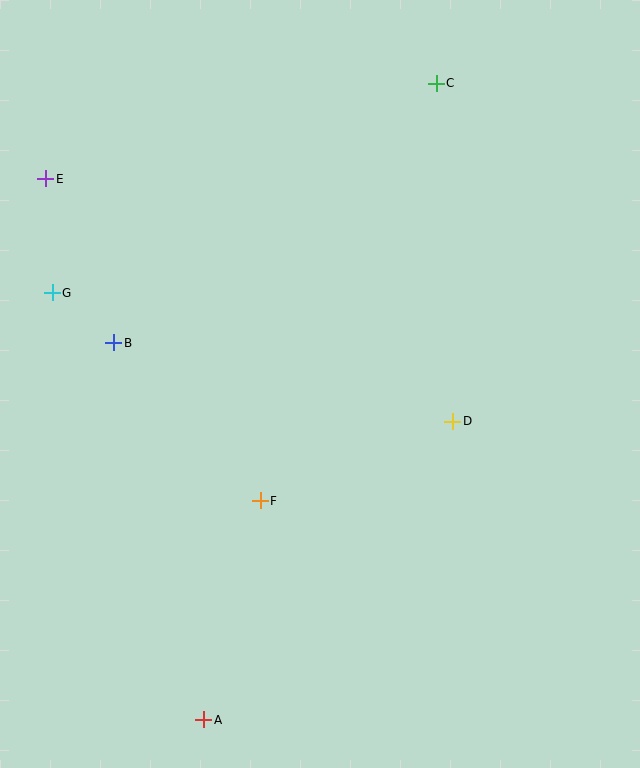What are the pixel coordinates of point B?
Point B is at (114, 343).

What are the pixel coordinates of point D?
Point D is at (453, 421).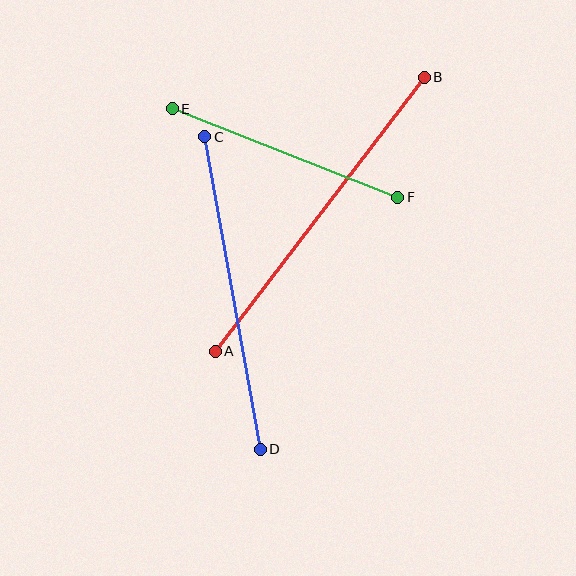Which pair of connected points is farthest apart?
Points A and B are farthest apart.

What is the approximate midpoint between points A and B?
The midpoint is at approximately (320, 214) pixels.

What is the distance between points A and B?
The distance is approximately 344 pixels.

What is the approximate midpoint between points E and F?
The midpoint is at approximately (285, 153) pixels.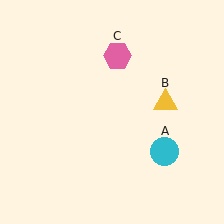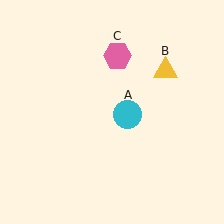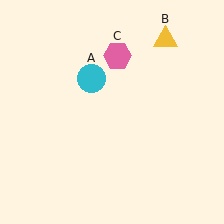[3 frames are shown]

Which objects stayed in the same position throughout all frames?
Pink hexagon (object C) remained stationary.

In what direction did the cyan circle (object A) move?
The cyan circle (object A) moved up and to the left.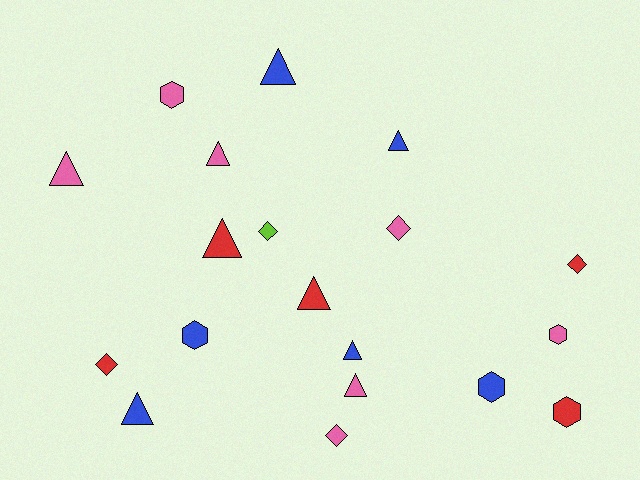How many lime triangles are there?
There are no lime triangles.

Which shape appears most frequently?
Triangle, with 9 objects.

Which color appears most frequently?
Pink, with 7 objects.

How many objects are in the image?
There are 19 objects.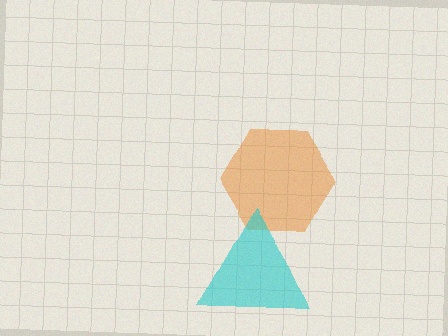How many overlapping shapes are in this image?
There are 2 overlapping shapes in the image.